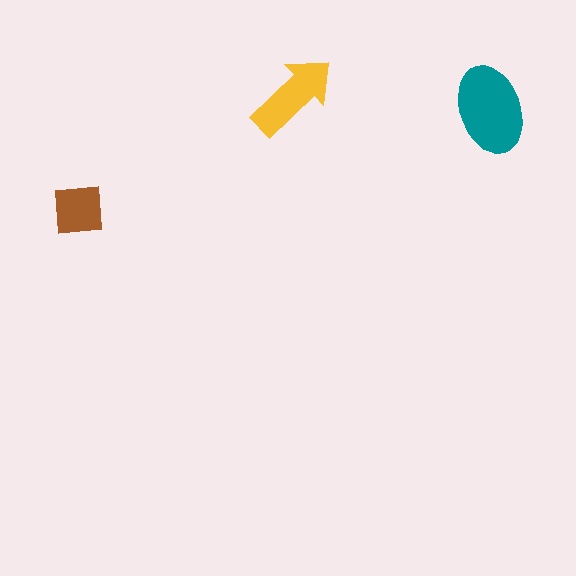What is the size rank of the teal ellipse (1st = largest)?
1st.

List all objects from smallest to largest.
The brown square, the yellow arrow, the teal ellipse.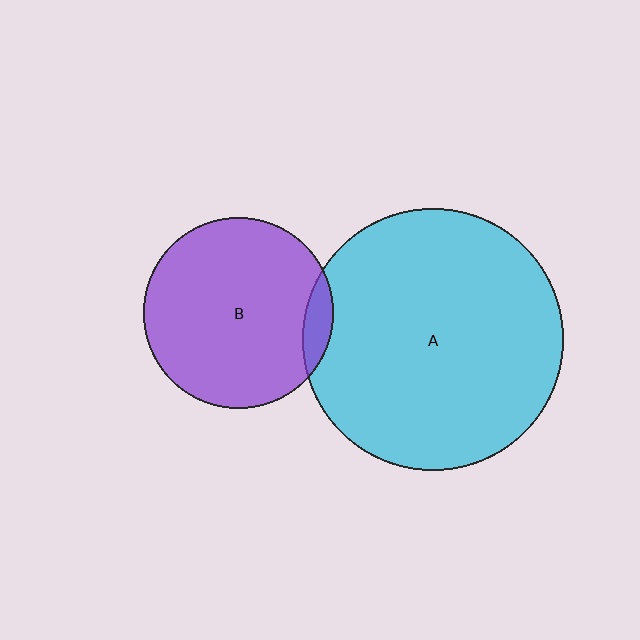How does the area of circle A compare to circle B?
Approximately 1.9 times.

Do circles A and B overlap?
Yes.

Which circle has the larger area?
Circle A (cyan).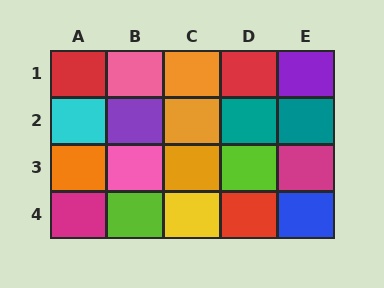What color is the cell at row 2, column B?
Purple.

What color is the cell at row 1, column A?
Red.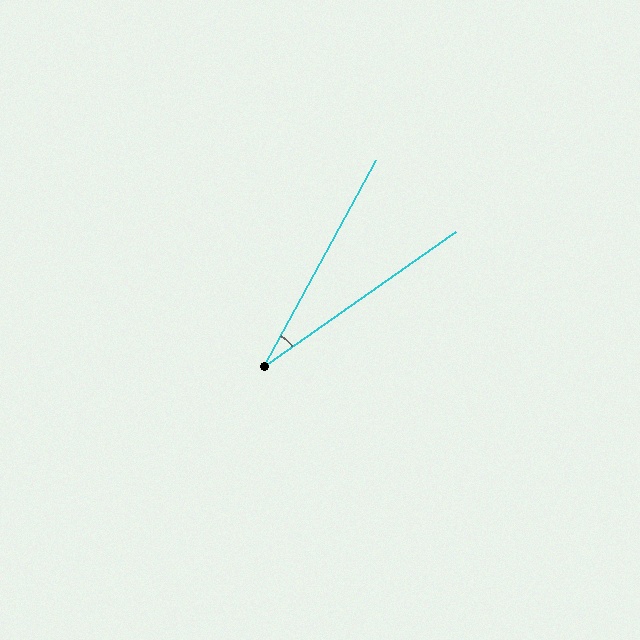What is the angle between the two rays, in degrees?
Approximately 26 degrees.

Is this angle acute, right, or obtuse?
It is acute.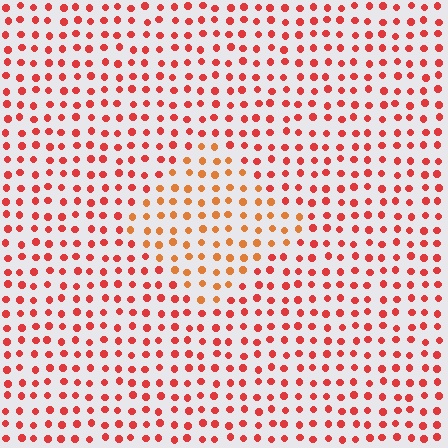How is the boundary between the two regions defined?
The boundary is defined purely by a slight shift in hue (about 26 degrees). Spacing, size, and orientation are identical on both sides.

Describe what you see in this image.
The image is filled with small red elements in a uniform arrangement. A diamond-shaped region is visible where the elements are tinted to a slightly different hue, forming a subtle color boundary.